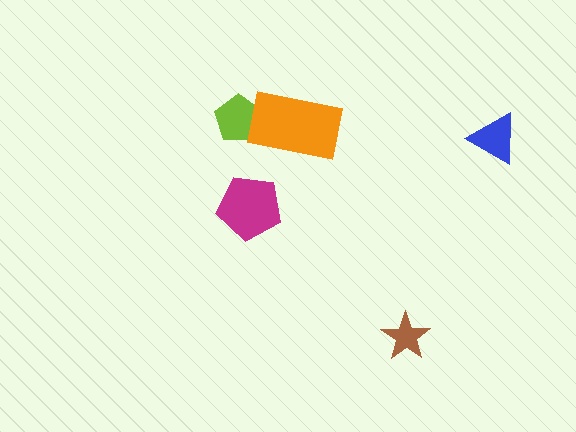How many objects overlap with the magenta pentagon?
0 objects overlap with the magenta pentagon.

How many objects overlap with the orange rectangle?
1 object overlaps with the orange rectangle.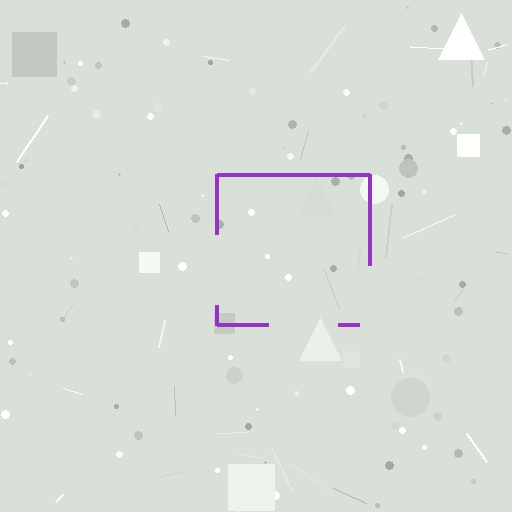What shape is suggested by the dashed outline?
The dashed outline suggests a square.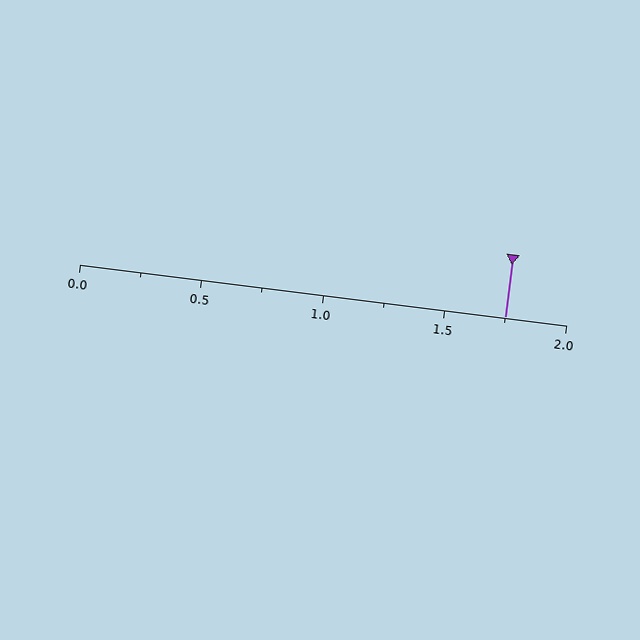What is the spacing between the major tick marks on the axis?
The major ticks are spaced 0.5 apart.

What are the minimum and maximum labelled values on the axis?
The axis runs from 0.0 to 2.0.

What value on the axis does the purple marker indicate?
The marker indicates approximately 1.75.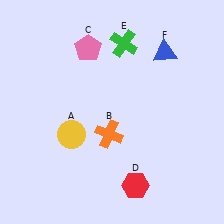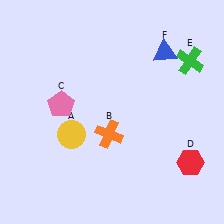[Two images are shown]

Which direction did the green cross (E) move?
The green cross (E) moved right.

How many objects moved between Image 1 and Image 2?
3 objects moved between the two images.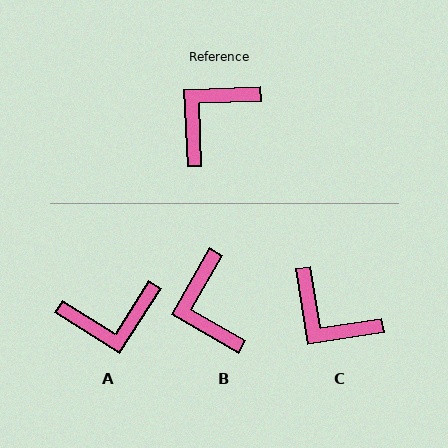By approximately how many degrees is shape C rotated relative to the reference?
Approximately 96 degrees counter-clockwise.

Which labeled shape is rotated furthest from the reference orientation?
A, about 145 degrees away.